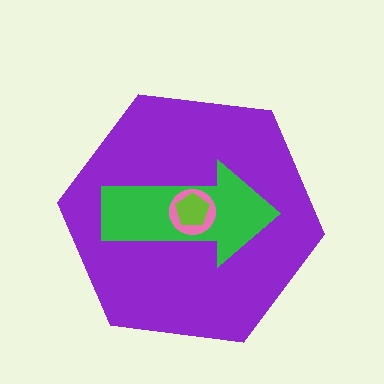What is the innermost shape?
The lime pentagon.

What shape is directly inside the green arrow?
The pink circle.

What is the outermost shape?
The purple hexagon.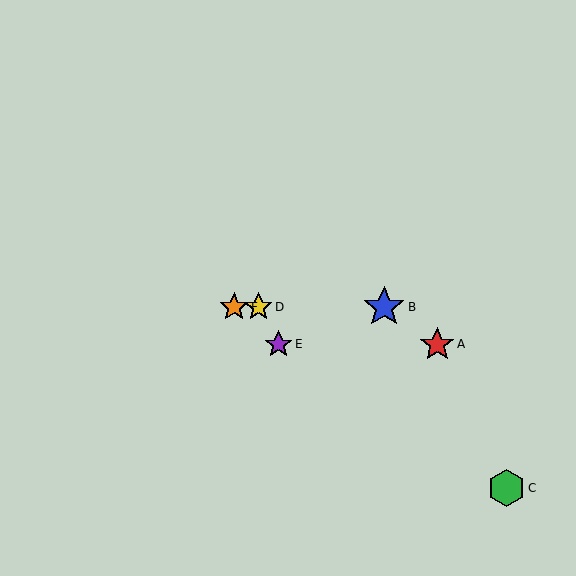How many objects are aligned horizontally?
3 objects (B, D, F) are aligned horizontally.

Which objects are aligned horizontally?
Objects B, D, F are aligned horizontally.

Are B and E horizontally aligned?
No, B is at y≈307 and E is at y≈344.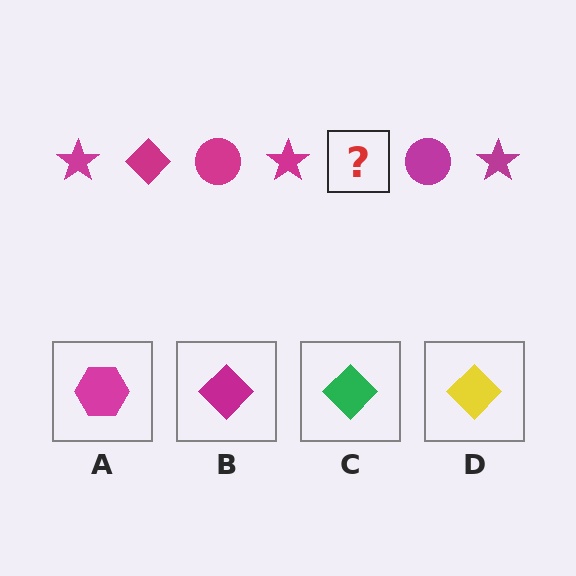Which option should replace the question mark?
Option B.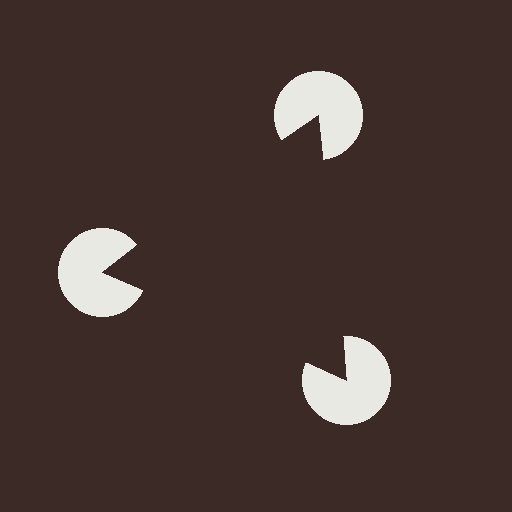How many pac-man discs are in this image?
There are 3 — one at each vertex of the illusory triangle.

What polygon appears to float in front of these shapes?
An illusory triangle — its edges are inferred from the aligned wedge cuts in the pac-man discs, not physically drawn.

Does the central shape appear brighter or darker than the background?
It typically appears slightly darker than the background, even though no actual brightness change is drawn.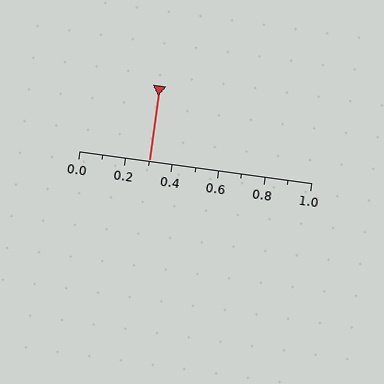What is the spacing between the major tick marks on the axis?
The major ticks are spaced 0.2 apart.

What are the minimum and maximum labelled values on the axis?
The axis runs from 0.0 to 1.0.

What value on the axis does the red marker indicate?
The marker indicates approximately 0.3.